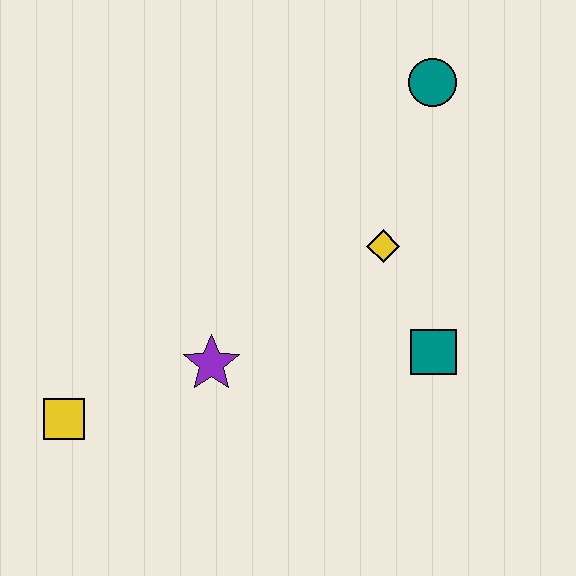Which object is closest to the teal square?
The yellow diamond is closest to the teal square.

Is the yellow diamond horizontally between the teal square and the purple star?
Yes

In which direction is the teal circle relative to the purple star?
The teal circle is above the purple star.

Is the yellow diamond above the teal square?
Yes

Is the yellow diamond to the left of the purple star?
No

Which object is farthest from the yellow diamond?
The yellow square is farthest from the yellow diamond.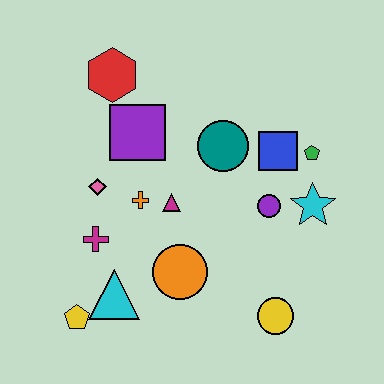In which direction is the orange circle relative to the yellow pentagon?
The orange circle is to the right of the yellow pentagon.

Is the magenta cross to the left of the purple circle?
Yes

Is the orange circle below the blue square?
Yes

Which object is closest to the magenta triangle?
The orange cross is closest to the magenta triangle.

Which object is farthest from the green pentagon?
The yellow pentagon is farthest from the green pentagon.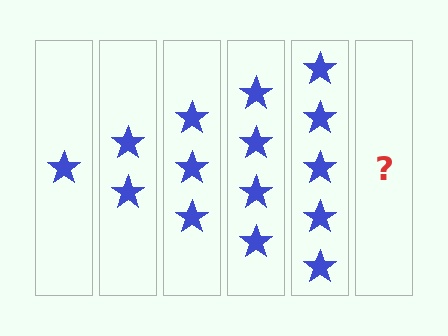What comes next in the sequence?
The next element should be 6 stars.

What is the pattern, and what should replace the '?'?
The pattern is that each step adds one more star. The '?' should be 6 stars.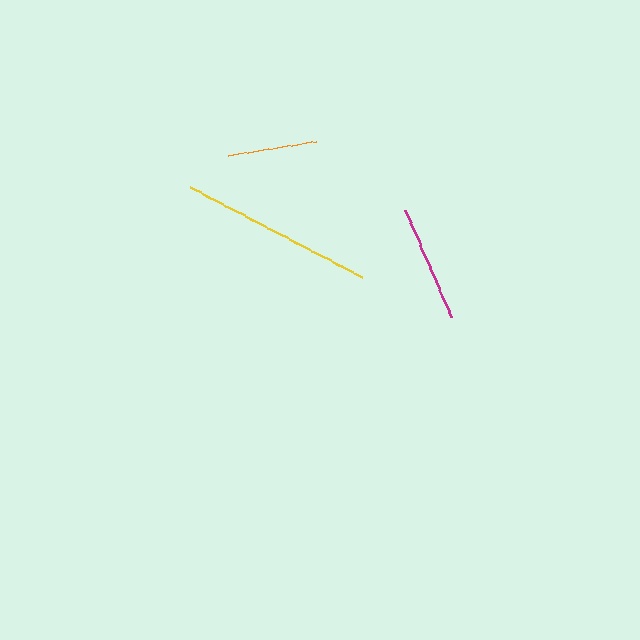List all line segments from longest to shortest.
From longest to shortest: yellow, magenta, orange.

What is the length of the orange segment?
The orange segment is approximately 90 pixels long.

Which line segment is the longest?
The yellow line is the longest at approximately 194 pixels.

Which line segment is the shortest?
The orange line is the shortest at approximately 90 pixels.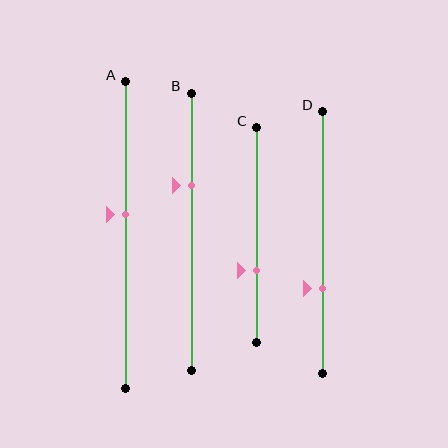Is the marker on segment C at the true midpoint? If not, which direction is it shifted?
No, the marker on segment C is shifted downward by about 17% of the segment length.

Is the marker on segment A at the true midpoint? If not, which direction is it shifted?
No, the marker on segment A is shifted upward by about 6% of the segment length.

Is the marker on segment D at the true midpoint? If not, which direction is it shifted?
No, the marker on segment D is shifted downward by about 17% of the segment length.